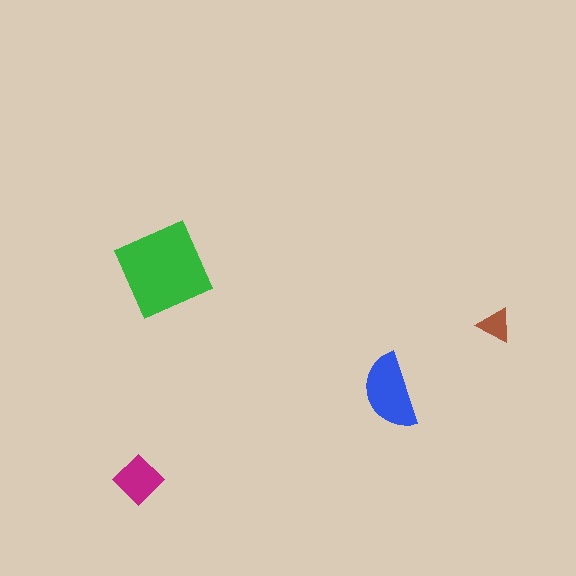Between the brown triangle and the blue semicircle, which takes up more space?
The blue semicircle.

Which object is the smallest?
The brown triangle.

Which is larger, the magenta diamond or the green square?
The green square.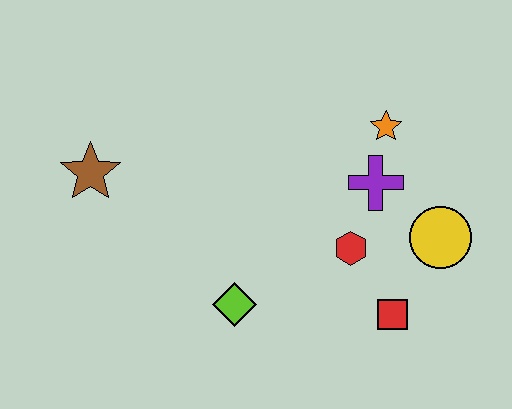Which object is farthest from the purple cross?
The brown star is farthest from the purple cross.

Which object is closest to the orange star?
The purple cross is closest to the orange star.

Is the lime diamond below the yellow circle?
Yes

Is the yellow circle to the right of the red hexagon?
Yes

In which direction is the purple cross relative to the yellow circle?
The purple cross is to the left of the yellow circle.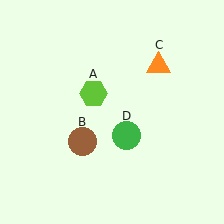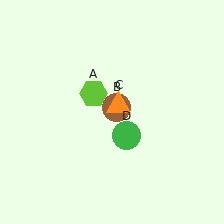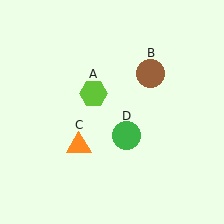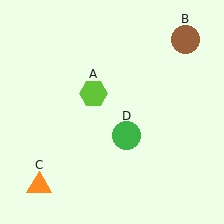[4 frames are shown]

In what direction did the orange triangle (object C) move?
The orange triangle (object C) moved down and to the left.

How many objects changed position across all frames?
2 objects changed position: brown circle (object B), orange triangle (object C).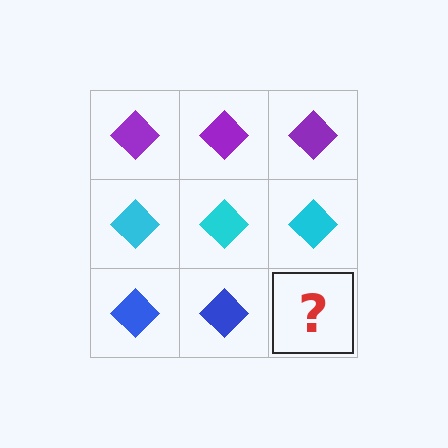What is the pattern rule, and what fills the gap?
The rule is that each row has a consistent color. The gap should be filled with a blue diamond.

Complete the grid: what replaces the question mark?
The question mark should be replaced with a blue diamond.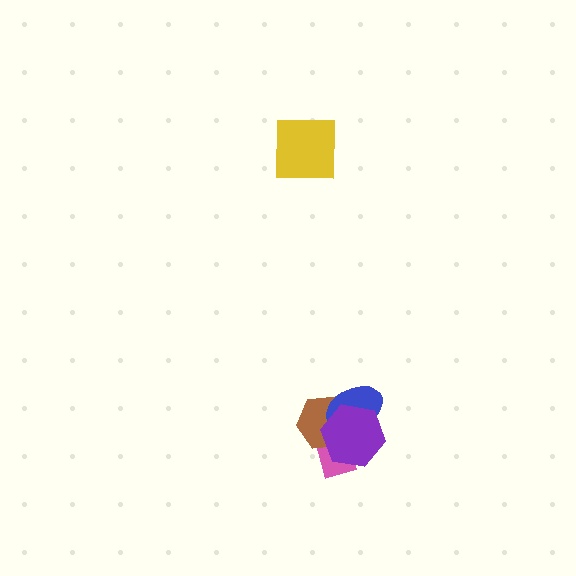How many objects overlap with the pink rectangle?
3 objects overlap with the pink rectangle.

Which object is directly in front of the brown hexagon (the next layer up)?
The blue ellipse is directly in front of the brown hexagon.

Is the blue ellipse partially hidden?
Yes, it is partially covered by another shape.